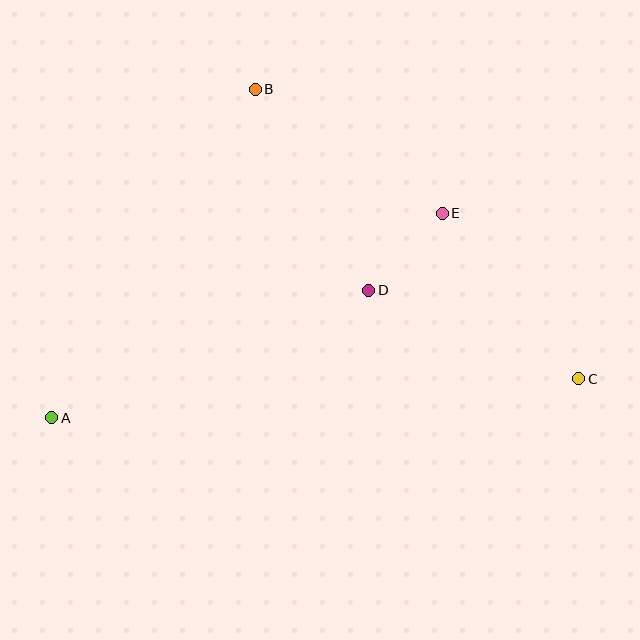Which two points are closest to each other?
Points D and E are closest to each other.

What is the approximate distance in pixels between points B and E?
The distance between B and E is approximately 224 pixels.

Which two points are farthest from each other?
Points A and C are farthest from each other.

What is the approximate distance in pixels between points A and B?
The distance between A and B is approximately 387 pixels.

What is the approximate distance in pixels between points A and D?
The distance between A and D is approximately 342 pixels.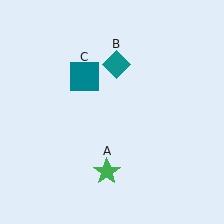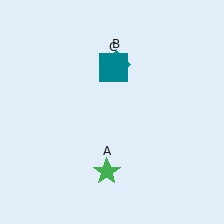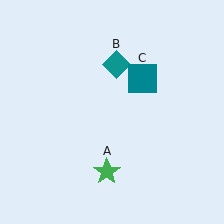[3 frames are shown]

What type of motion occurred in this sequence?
The teal square (object C) rotated clockwise around the center of the scene.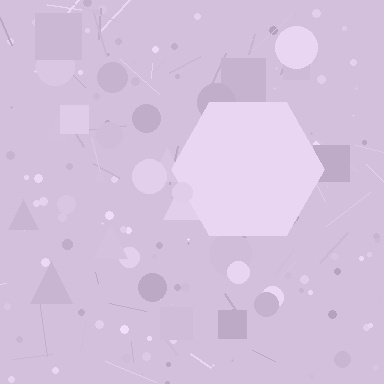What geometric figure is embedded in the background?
A hexagon is embedded in the background.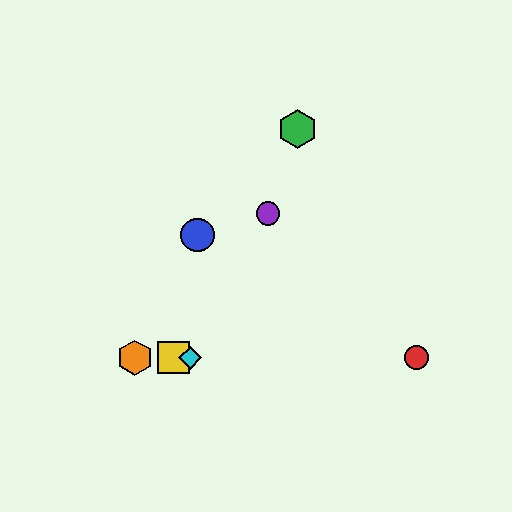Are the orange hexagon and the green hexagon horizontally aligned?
No, the orange hexagon is at y≈358 and the green hexagon is at y≈129.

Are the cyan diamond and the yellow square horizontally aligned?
Yes, both are at y≈358.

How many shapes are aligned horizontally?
4 shapes (the red circle, the yellow square, the orange hexagon, the cyan diamond) are aligned horizontally.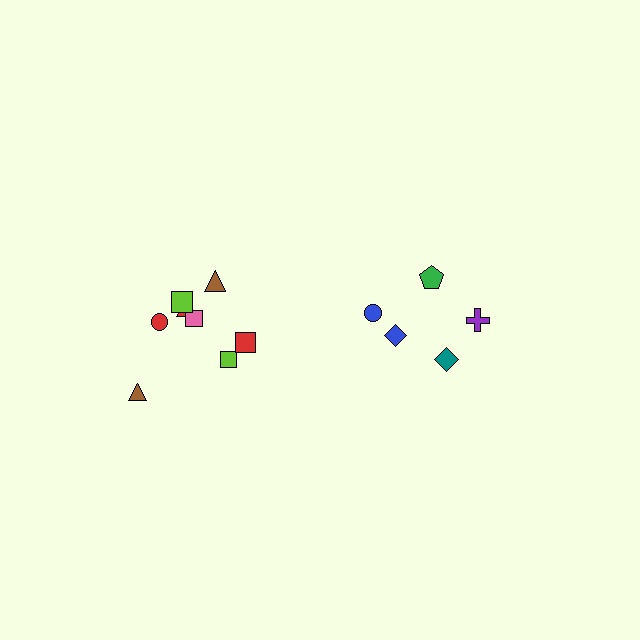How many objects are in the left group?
There are 8 objects.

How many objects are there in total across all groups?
There are 13 objects.